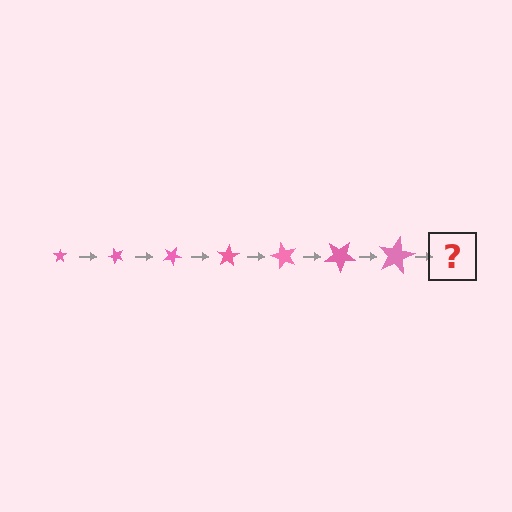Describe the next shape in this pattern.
It should be a star, larger than the previous one and rotated 350 degrees from the start.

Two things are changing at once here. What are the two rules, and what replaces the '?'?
The two rules are that the star grows larger each step and it rotates 50 degrees each step. The '?' should be a star, larger than the previous one and rotated 350 degrees from the start.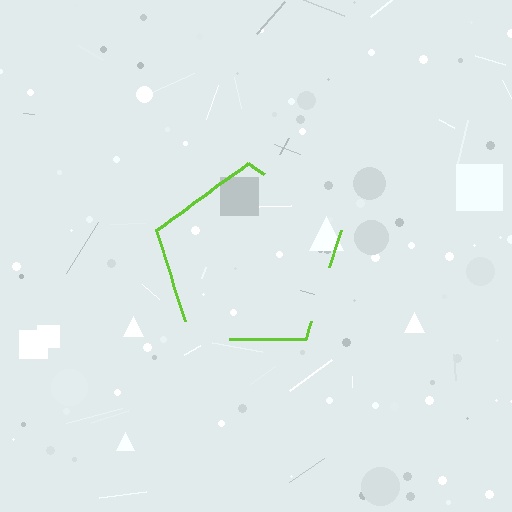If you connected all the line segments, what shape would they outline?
They would outline a pentagon.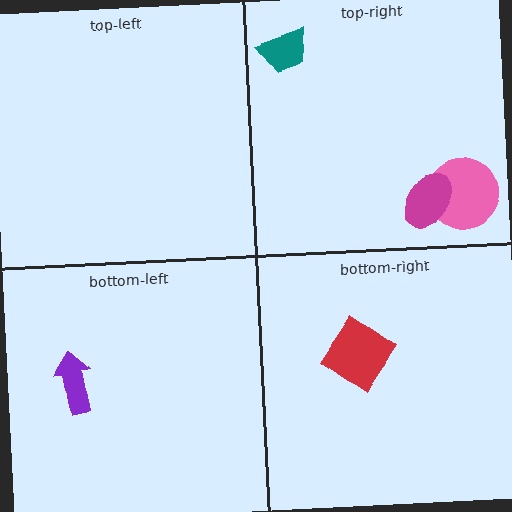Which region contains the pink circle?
The top-right region.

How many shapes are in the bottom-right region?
1.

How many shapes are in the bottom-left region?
1.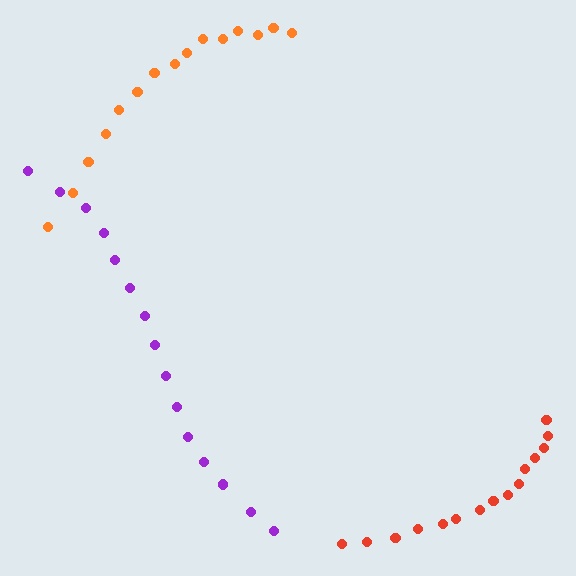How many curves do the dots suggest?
There are 3 distinct paths.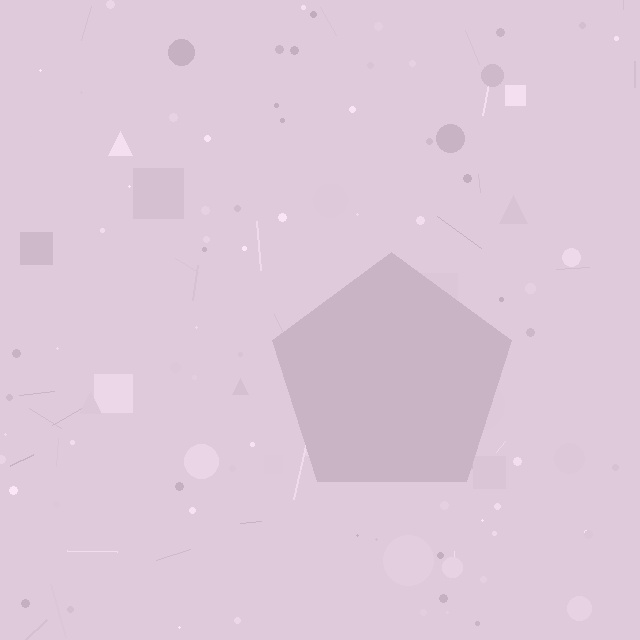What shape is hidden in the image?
A pentagon is hidden in the image.